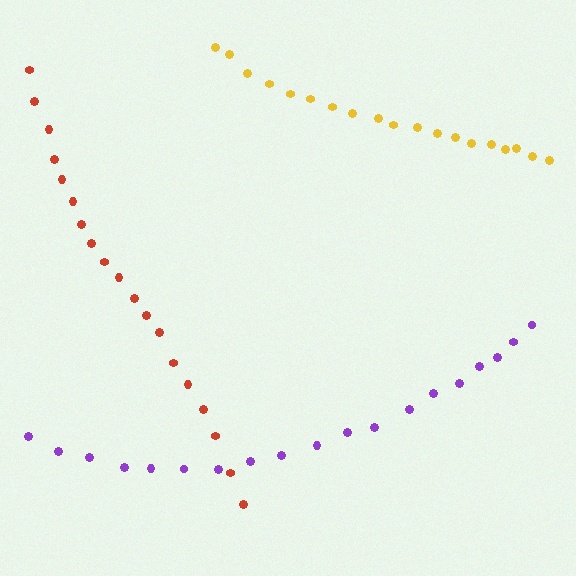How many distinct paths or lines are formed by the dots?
There are 3 distinct paths.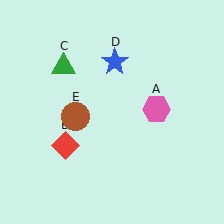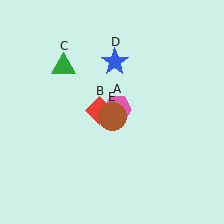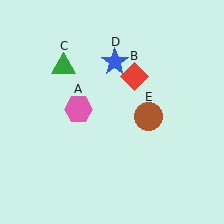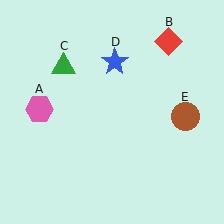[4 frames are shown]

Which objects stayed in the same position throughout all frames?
Green triangle (object C) and blue star (object D) remained stationary.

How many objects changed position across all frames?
3 objects changed position: pink hexagon (object A), red diamond (object B), brown circle (object E).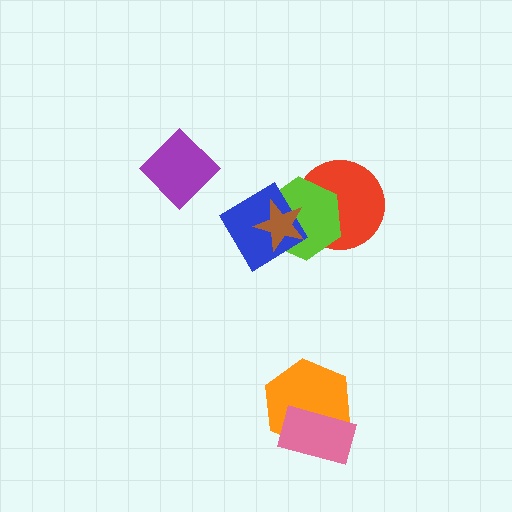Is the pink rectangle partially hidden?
No, no other shape covers it.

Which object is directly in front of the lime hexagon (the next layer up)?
The blue diamond is directly in front of the lime hexagon.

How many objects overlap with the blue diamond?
3 objects overlap with the blue diamond.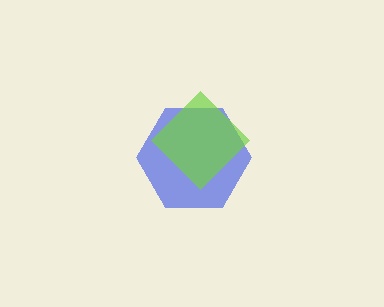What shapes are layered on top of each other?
The layered shapes are: a blue hexagon, a lime diamond.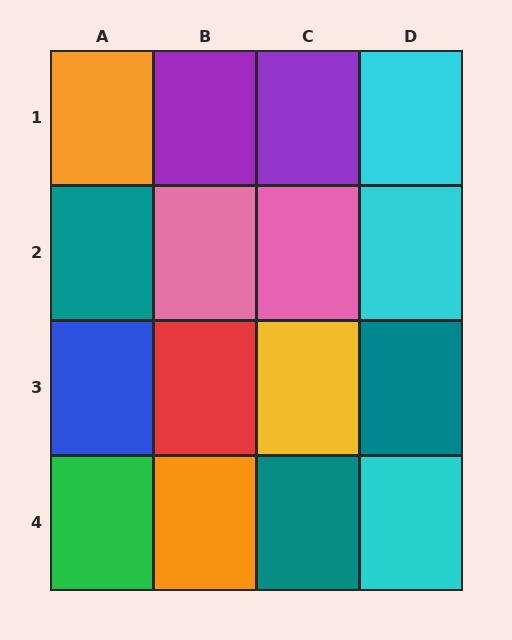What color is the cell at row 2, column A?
Teal.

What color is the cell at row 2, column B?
Pink.